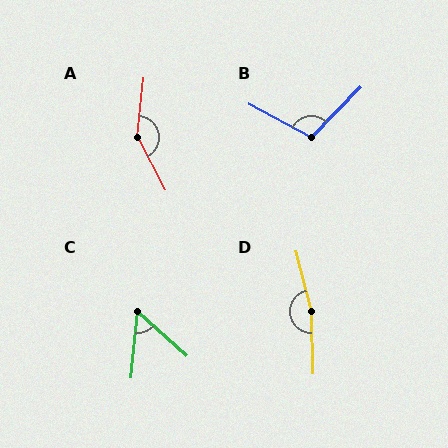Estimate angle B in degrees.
Approximately 107 degrees.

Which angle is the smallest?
C, at approximately 53 degrees.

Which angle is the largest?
D, at approximately 167 degrees.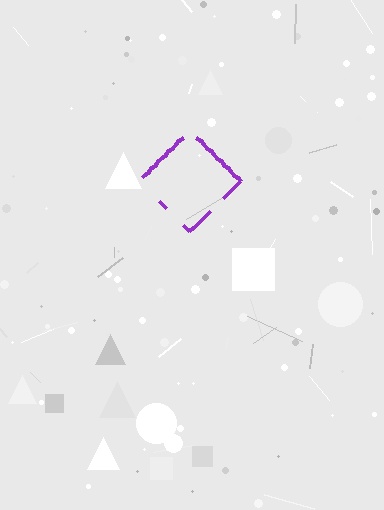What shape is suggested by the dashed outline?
The dashed outline suggests a diamond.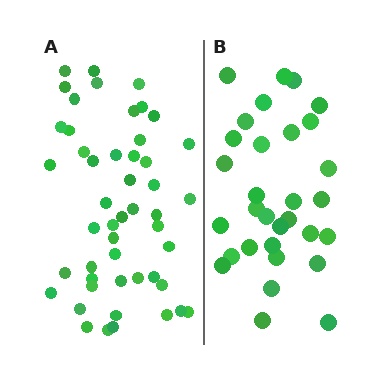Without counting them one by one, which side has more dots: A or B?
Region A (the left region) has more dots.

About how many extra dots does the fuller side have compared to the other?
Region A has approximately 20 more dots than region B.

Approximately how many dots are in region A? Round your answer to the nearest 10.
About 50 dots. (The exact count is 49, which rounds to 50.)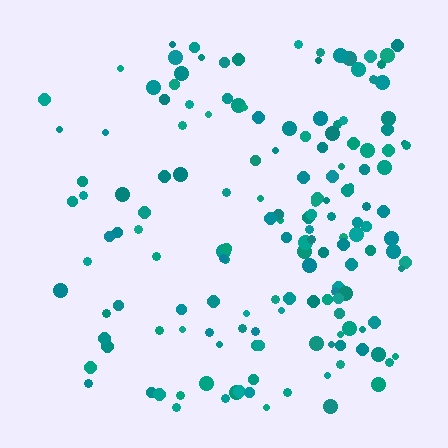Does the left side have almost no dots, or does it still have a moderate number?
Still a moderate number, just noticeably fewer than the right.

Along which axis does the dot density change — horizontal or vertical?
Horizontal.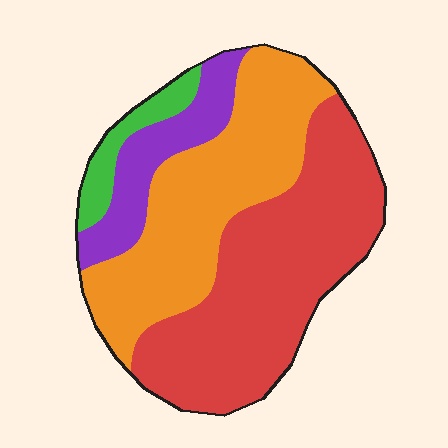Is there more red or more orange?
Red.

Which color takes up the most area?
Red, at roughly 45%.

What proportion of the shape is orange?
Orange covers roughly 35% of the shape.